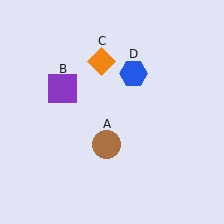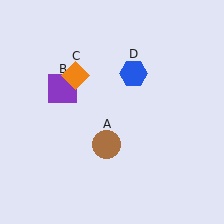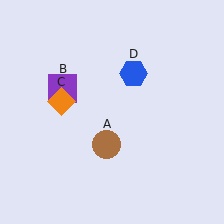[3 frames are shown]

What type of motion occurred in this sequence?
The orange diamond (object C) rotated counterclockwise around the center of the scene.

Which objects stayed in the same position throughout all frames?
Brown circle (object A) and purple square (object B) and blue hexagon (object D) remained stationary.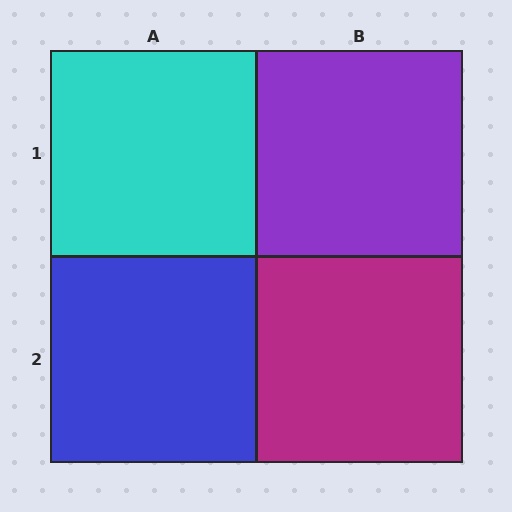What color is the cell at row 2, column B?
Magenta.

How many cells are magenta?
1 cell is magenta.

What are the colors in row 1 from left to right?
Cyan, purple.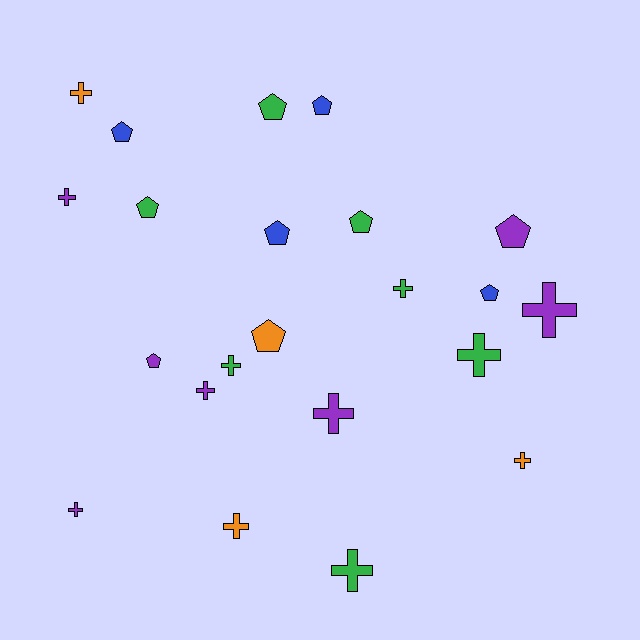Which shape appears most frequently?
Cross, with 12 objects.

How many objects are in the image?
There are 22 objects.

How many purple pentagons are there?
There are 2 purple pentagons.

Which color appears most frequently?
Purple, with 7 objects.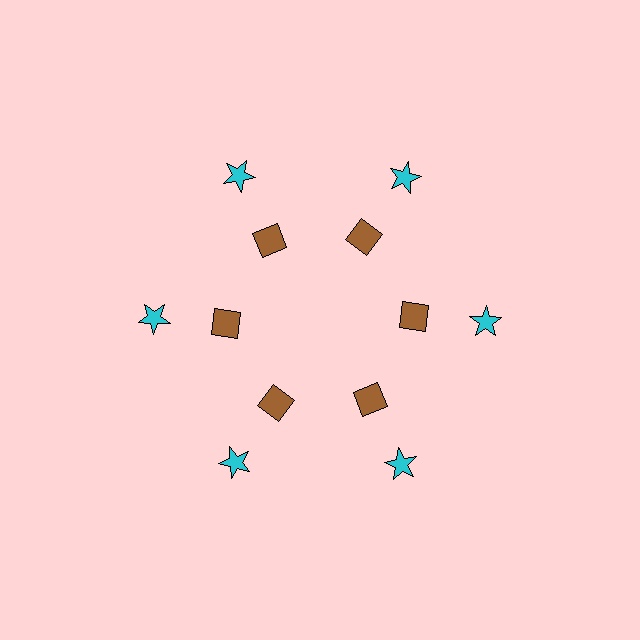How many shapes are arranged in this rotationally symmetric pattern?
There are 12 shapes, arranged in 6 groups of 2.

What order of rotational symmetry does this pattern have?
This pattern has 6-fold rotational symmetry.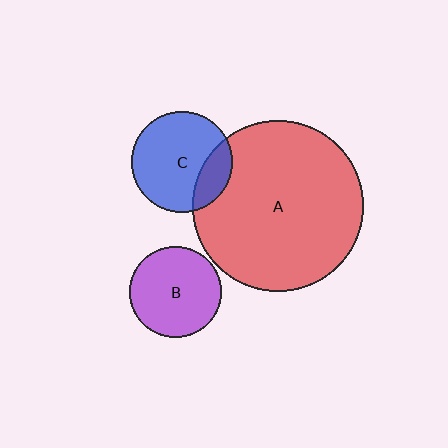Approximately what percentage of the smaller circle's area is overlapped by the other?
Approximately 20%.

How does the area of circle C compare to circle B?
Approximately 1.2 times.